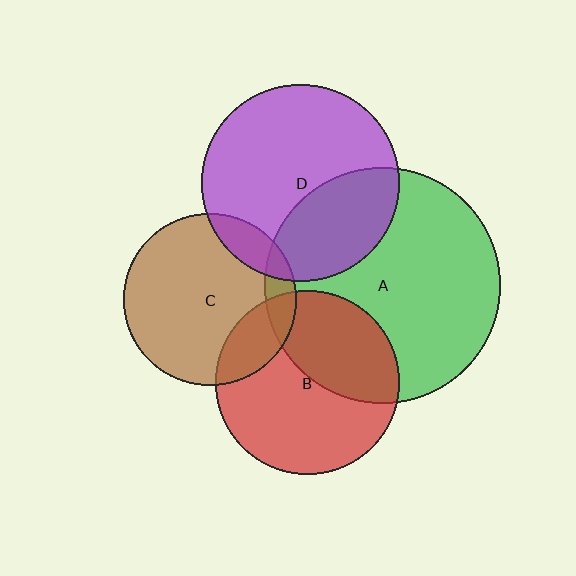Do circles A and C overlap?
Yes.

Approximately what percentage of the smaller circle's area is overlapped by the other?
Approximately 10%.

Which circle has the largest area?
Circle A (green).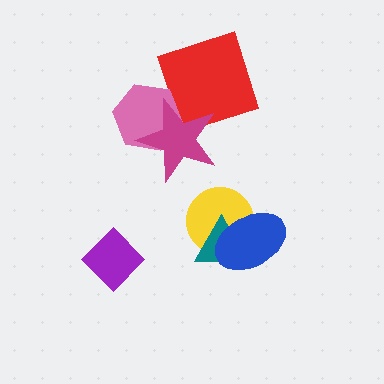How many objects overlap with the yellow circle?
2 objects overlap with the yellow circle.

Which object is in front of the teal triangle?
The blue ellipse is in front of the teal triangle.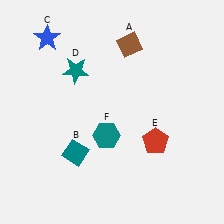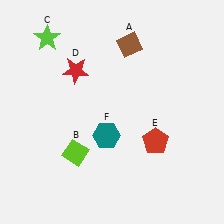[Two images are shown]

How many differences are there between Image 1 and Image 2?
There are 3 differences between the two images.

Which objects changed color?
B changed from teal to lime. C changed from blue to lime. D changed from teal to red.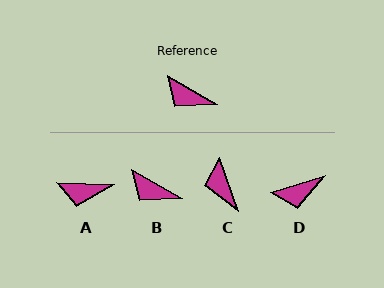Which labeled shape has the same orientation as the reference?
B.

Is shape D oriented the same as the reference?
No, it is off by about 46 degrees.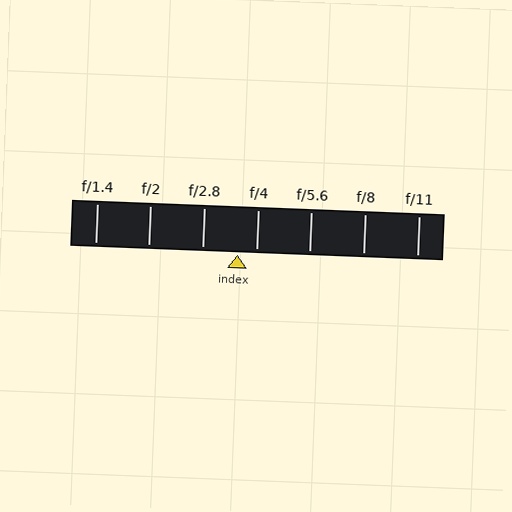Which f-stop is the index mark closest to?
The index mark is closest to f/4.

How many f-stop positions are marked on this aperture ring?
There are 7 f-stop positions marked.